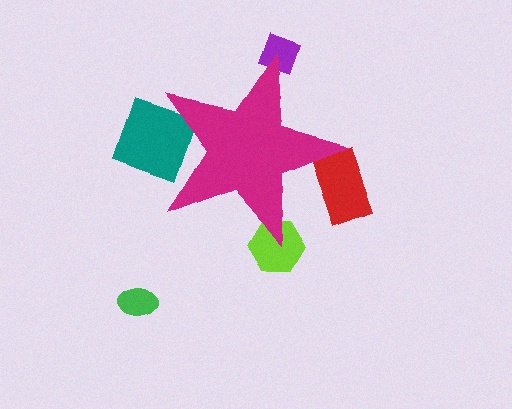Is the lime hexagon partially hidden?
Yes, the lime hexagon is partially hidden behind the magenta star.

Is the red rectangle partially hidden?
Yes, the red rectangle is partially hidden behind the magenta star.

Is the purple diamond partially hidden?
Yes, the purple diamond is partially hidden behind the magenta star.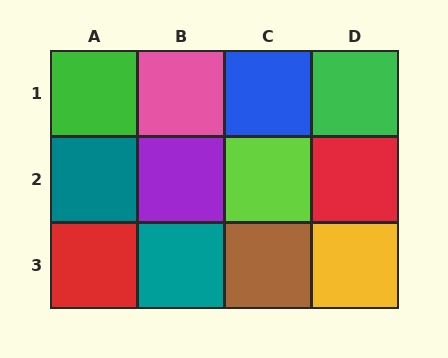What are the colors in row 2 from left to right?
Teal, purple, lime, red.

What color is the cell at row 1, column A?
Green.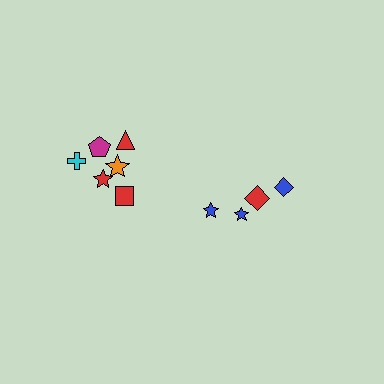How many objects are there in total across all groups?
There are 10 objects.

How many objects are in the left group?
There are 6 objects.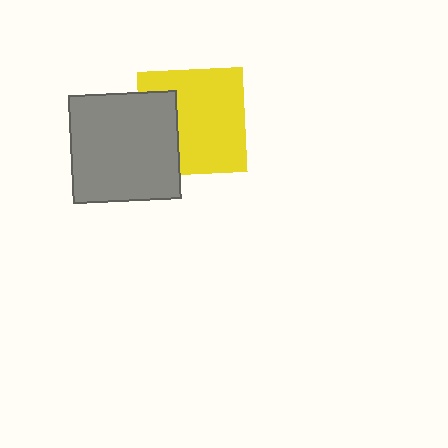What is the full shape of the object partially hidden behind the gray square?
The partially hidden object is a yellow square.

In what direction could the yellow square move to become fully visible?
The yellow square could move right. That would shift it out from behind the gray square entirely.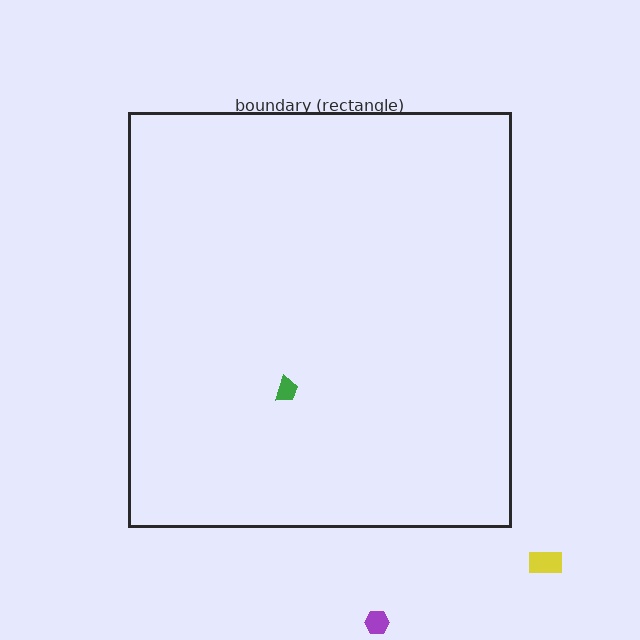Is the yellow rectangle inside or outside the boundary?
Outside.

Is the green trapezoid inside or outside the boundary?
Inside.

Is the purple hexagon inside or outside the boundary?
Outside.